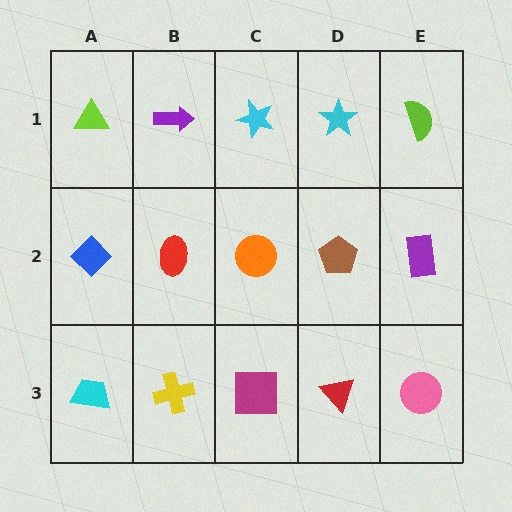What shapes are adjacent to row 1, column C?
An orange circle (row 2, column C), a purple arrow (row 1, column B), a cyan star (row 1, column D).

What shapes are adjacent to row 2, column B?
A purple arrow (row 1, column B), a yellow cross (row 3, column B), a blue diamond (row 2, column A), an orange circle (row 2, column C).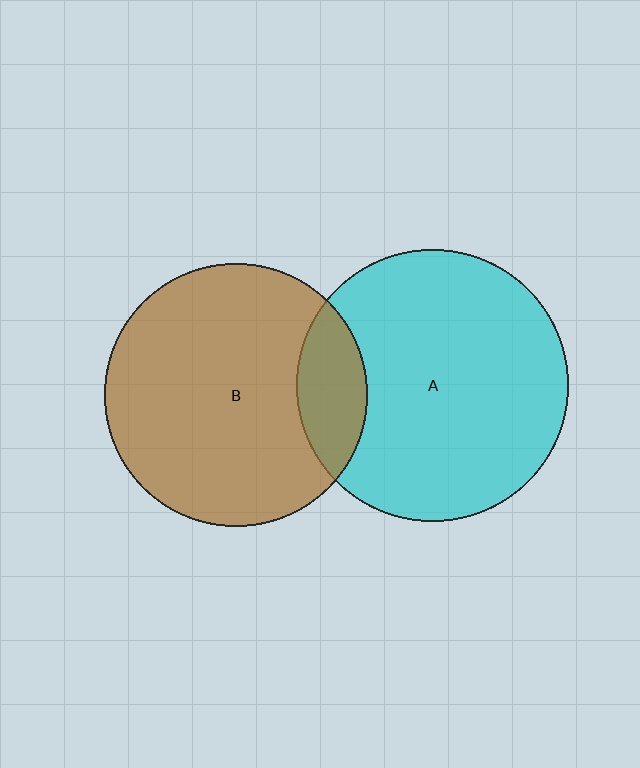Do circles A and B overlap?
Yes.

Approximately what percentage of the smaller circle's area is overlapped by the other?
Approximately 15%.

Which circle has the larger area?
Circle A (cyan).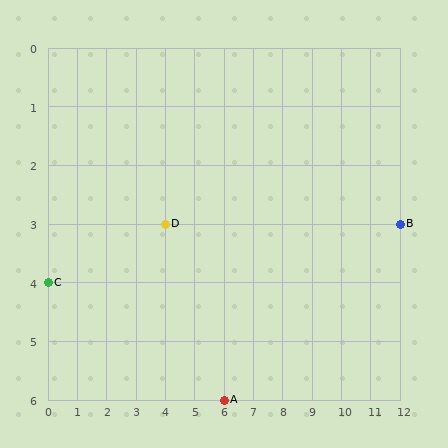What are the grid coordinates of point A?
Point A is at grid coordinates (6, 6).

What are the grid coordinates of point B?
Point B is at grid coordinates (12, 3).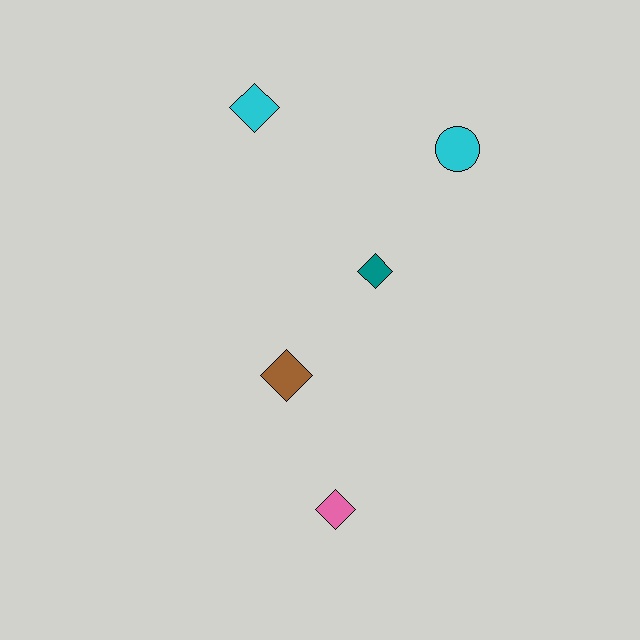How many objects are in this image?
There are 5 objects.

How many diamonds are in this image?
There are 4 diamonds.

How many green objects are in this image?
There are no green objects.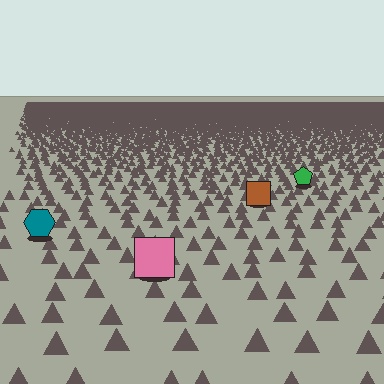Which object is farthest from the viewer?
The green pentagon is farthest from the viewer. It appears smaller and the ground texture around it is denser.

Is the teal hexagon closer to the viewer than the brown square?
Yes. The teal hexagon is closer — you can tell from the texture gradient: the ground texture is coarser near it.